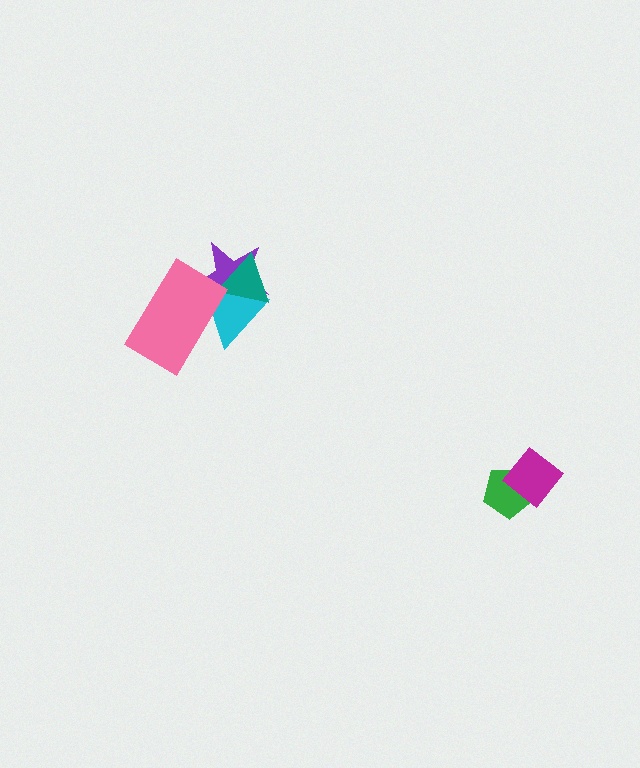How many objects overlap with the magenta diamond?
1 object overlaps with the magenta diamond.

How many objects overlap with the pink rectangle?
2 objects overlap with the pink rectangle.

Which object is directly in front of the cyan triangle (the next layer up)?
The teal triangle is directly in front of the cyan triangle.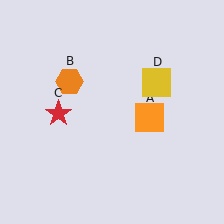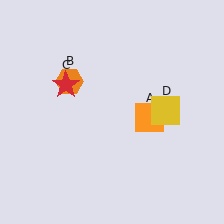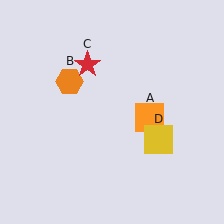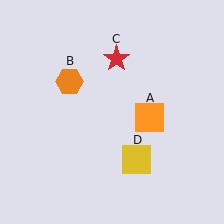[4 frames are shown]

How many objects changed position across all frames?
2 objects changed position: red star (object C), yellow square (object D).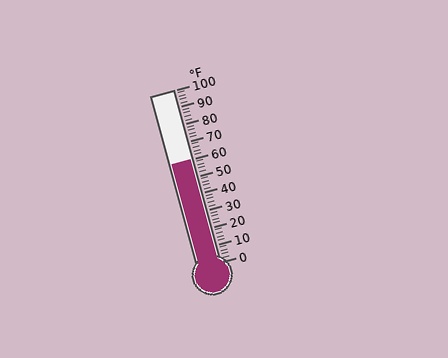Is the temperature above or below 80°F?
The temperature is below 80°F.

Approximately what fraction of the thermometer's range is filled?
The thermometer is filled to approximately 60% of its range.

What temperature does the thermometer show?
The thermometer shows approximately 60°F.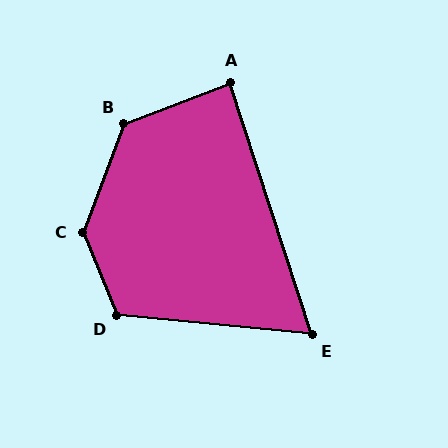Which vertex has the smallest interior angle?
E, at approximately 66 degrees.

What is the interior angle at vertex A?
Approximately 87 degrees (approximately right).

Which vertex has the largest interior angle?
C, at approximately 137 degrees.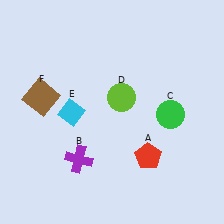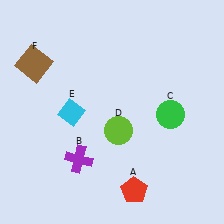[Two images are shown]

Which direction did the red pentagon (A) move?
The red pentagon (A) moved down.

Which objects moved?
The objects that moved are: the red pentagon (A), the lime circle (D), the brown square (F).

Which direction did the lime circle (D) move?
The lime circle (D) moved down.